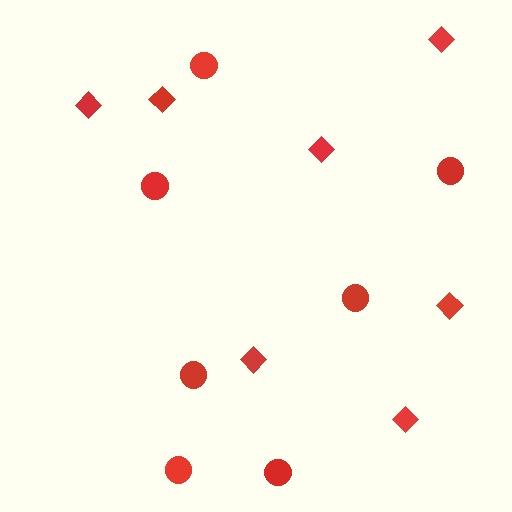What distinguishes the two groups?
There are 2 groups: one group of diamonds (7) and one group of circles (7).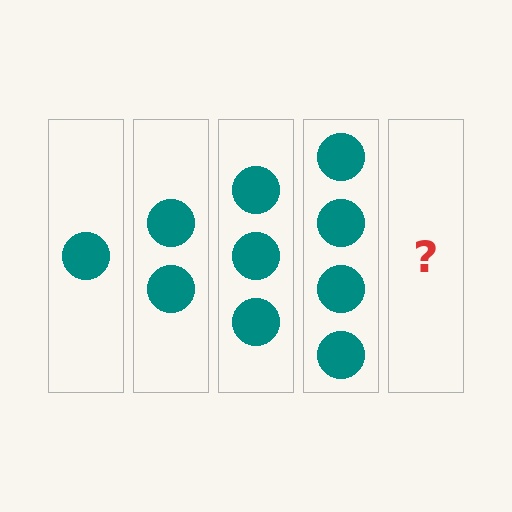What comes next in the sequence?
The next element should be 5 circles.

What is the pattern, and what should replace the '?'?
The pattern is that each step adds one more circle. The '?' should be 5 circles.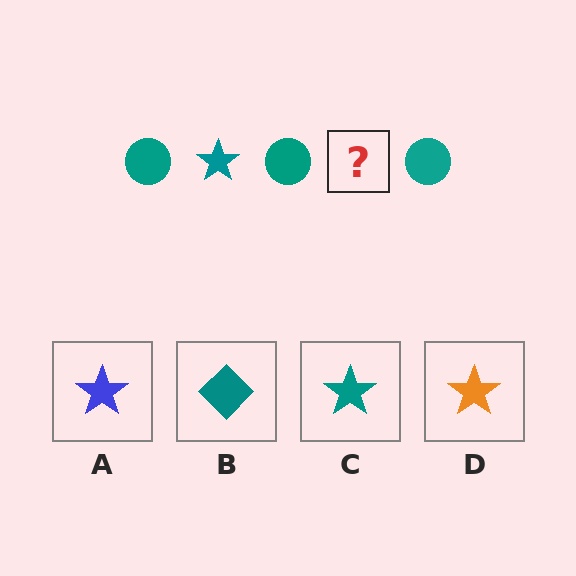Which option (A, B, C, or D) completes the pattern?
C.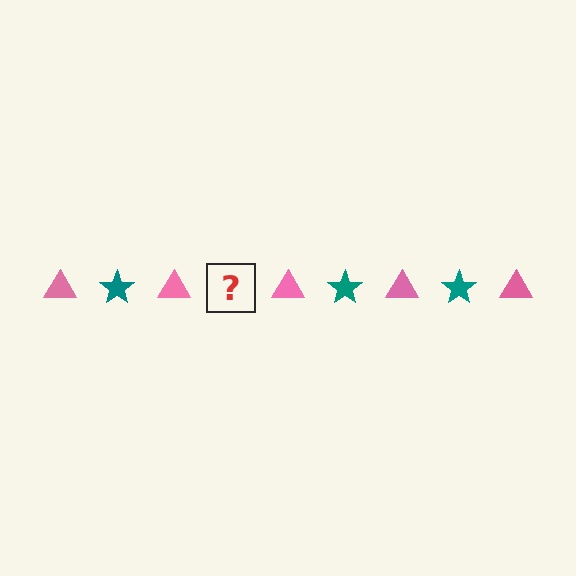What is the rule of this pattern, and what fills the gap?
The rule is that the pattern alternates between pink triangle and teal star. The gap should be filled with a teal star.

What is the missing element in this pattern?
The missing element is a teal star.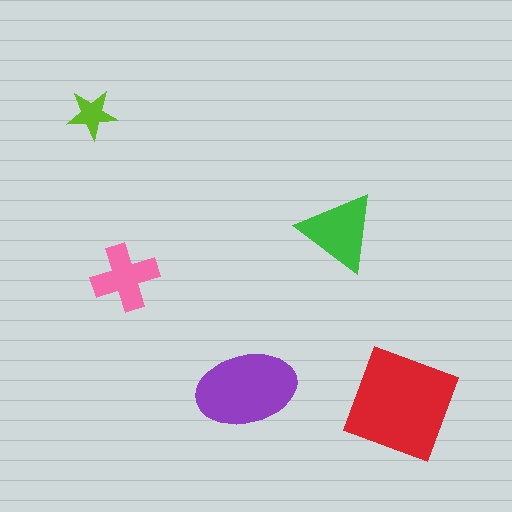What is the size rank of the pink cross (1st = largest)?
4th.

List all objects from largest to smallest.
The red diamond, the purple ellipse, the green triangle, the pink cross, the lime star.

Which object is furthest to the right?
The red diamond is rightmost.